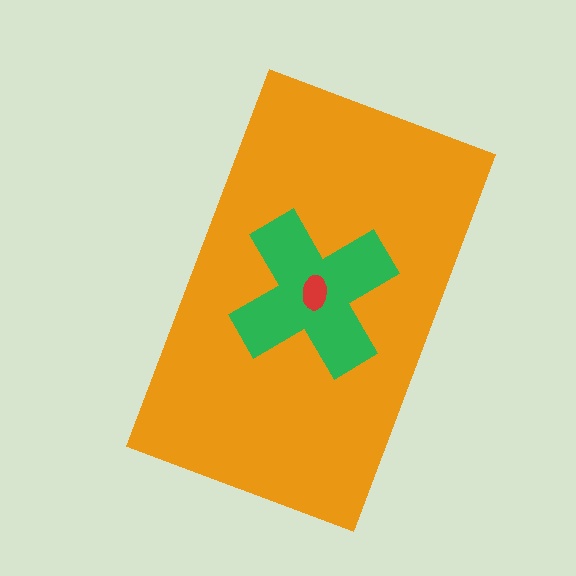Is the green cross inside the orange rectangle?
Yes.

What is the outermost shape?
The orange rectangle.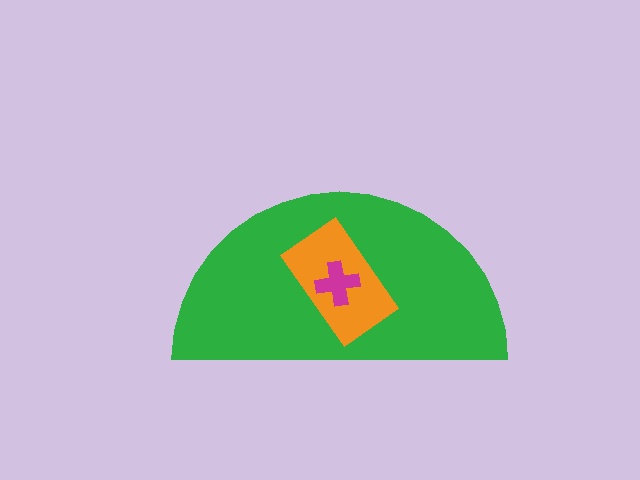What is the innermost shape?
The magenta cross.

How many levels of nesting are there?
3.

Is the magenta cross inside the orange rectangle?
Yes.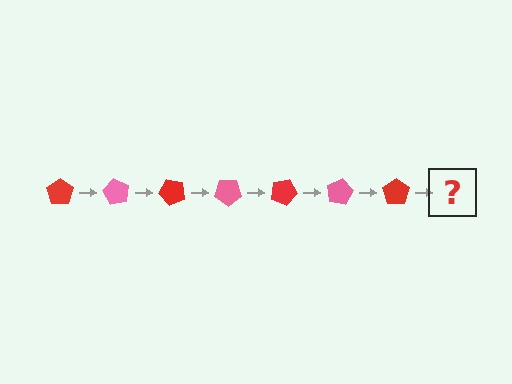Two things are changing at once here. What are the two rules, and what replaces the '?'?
The two rules are that it rotates 60 degrees each step and the color cycles through red and pink. The '?' should be a pink pentagon, rotated 420 degrees from the start.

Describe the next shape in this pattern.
It should be a pink pentagon, rotated 420 degrees from the start.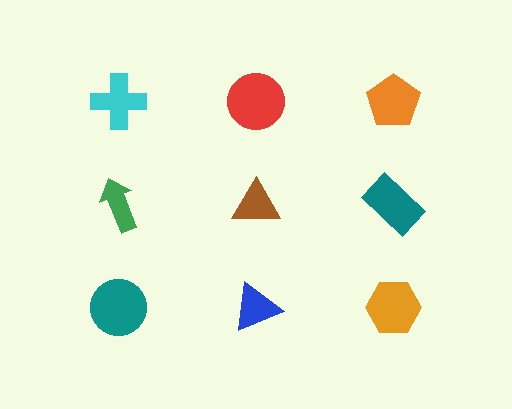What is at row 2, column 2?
A brown triangle.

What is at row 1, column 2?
A red circle.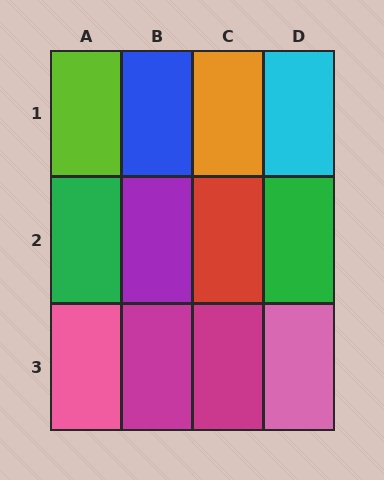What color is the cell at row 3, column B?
Magenta.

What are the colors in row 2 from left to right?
Green, purple, red, green.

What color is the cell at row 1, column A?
Lime.